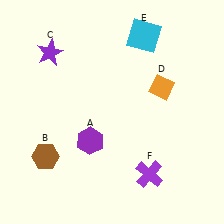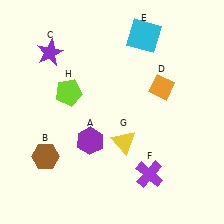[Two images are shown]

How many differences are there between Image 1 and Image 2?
There are 2 differences between the two images.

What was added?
A yellow triangle (G), a lime pentagon (H) were added in Image 2.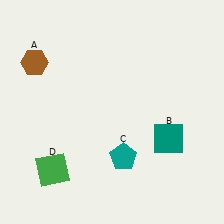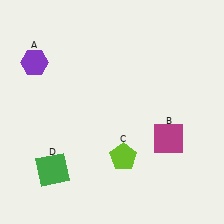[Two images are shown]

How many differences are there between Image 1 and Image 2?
There are 3 differences between the two images.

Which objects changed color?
A changed from brown to purple. B changed from teal to magenta. C changed from teal to lime.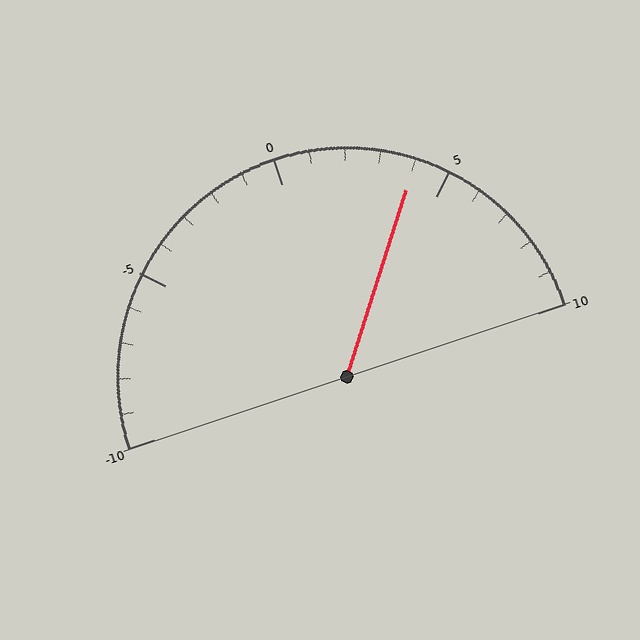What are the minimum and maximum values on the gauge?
The gauge ranges from -10 to 10.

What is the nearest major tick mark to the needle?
The nearest major tick mark is 5.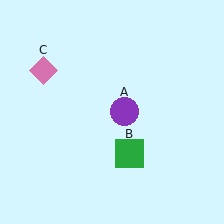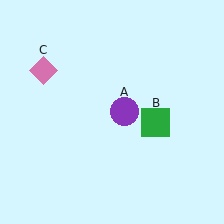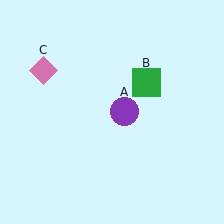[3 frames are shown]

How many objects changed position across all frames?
1 object changed position: green square (object B).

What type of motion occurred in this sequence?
The green square (object B) rotated counterclockwise around the center of the scene.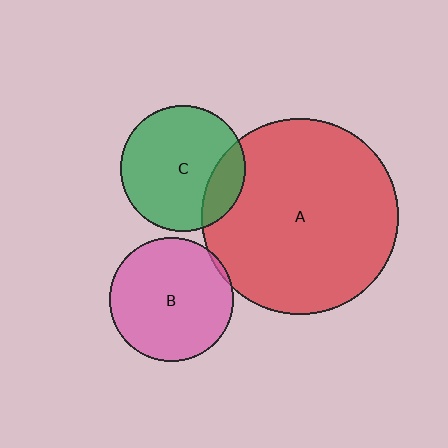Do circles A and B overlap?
Yes.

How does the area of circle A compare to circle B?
Approximately 2.5 times.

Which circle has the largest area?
Circle A (red).